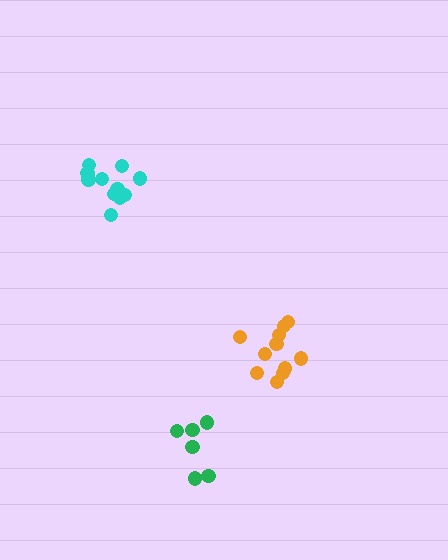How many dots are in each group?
Group 1: 6 dots, Group 2: 11 dots, Group 3: 11 dots (28 total).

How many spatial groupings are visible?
There are 3 spatial groupings.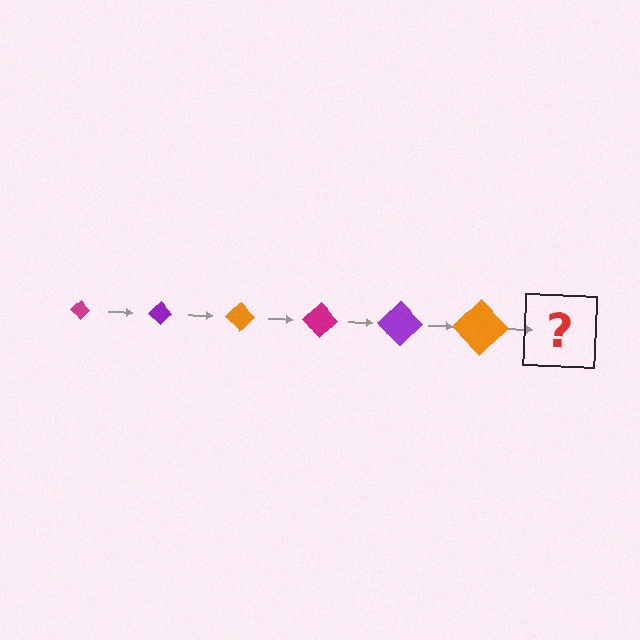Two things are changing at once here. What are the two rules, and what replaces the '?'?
The two rules are that the diamond grows larger each step and the color cycles through magenta, purple, and orange. The '?' should be a magenta diamond, larger than the previous one.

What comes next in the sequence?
The next element should be a magenta diamond, larger than the previous one.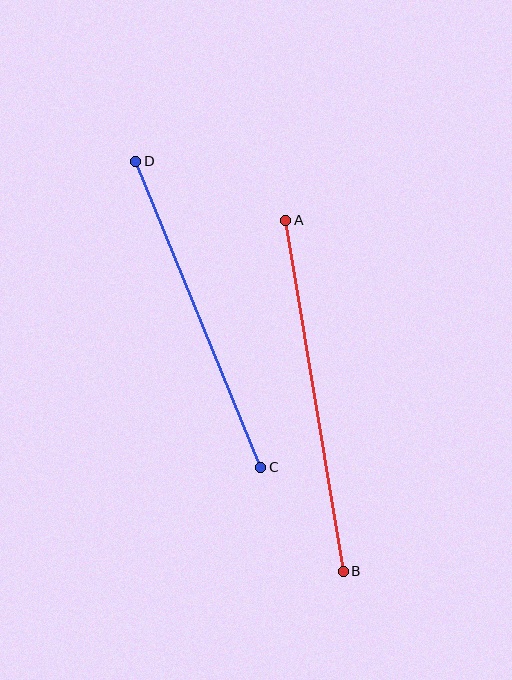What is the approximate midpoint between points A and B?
The midpoint is at approximately (314, 396) pixels.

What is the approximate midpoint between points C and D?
The midpoint is at approximately (198, 314) pixels.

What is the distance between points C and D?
The distance is approximately 331 pixels.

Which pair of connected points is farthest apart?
Points A and B are farthest apart.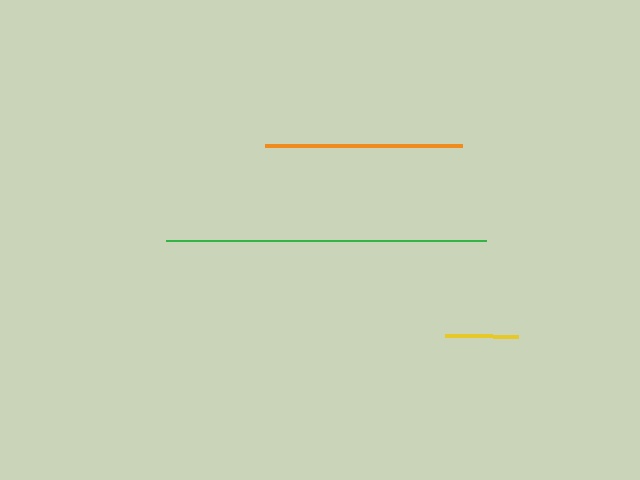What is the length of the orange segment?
The orange segment is approximately 197 pixels long.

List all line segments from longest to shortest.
From longest to shortest: green, orange, yellow.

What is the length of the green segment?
The green segment is approximately 319 pixels long.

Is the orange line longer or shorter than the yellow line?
The orange line is longer than the yellow line.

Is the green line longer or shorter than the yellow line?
The green line is longer than the yellow line.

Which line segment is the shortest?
The yellow line is the shortest at approximately 73 pixels.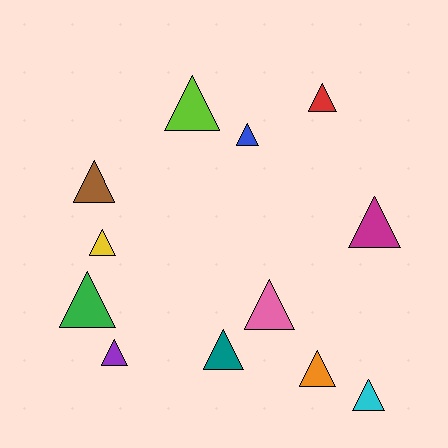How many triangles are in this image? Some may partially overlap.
There are 12 triangles.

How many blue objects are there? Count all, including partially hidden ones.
There is 1 blue object.